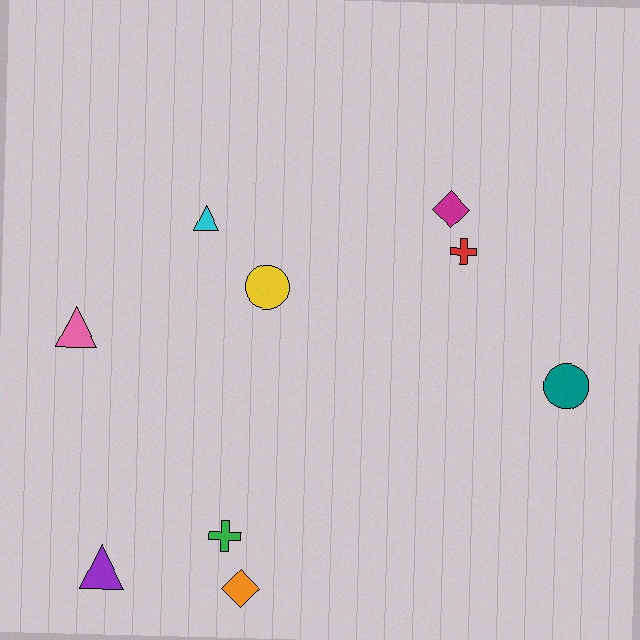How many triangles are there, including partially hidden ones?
There are 3 triangles.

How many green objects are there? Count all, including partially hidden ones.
There is 1 green object.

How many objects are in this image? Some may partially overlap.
There are 9 objects.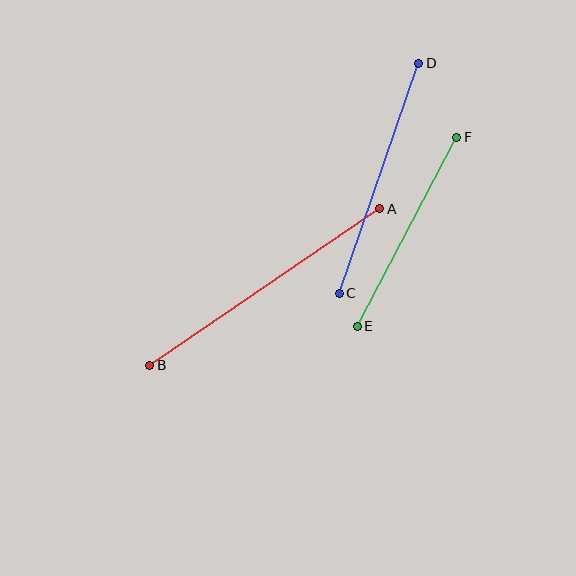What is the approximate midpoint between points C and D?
The midpoint is at approximately (379, 178) pixels.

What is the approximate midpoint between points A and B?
The midpoint is at approximately (265, 287) pixels.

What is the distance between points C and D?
The distance is approximately 243 pixels.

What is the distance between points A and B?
The distance is approximately 278 pixels.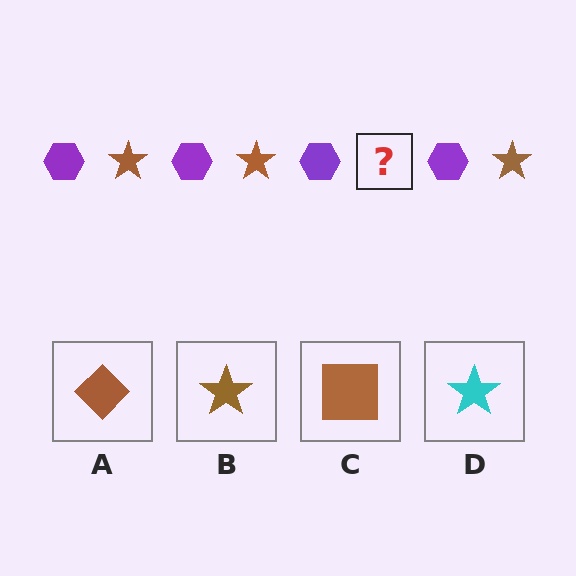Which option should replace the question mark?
Option B.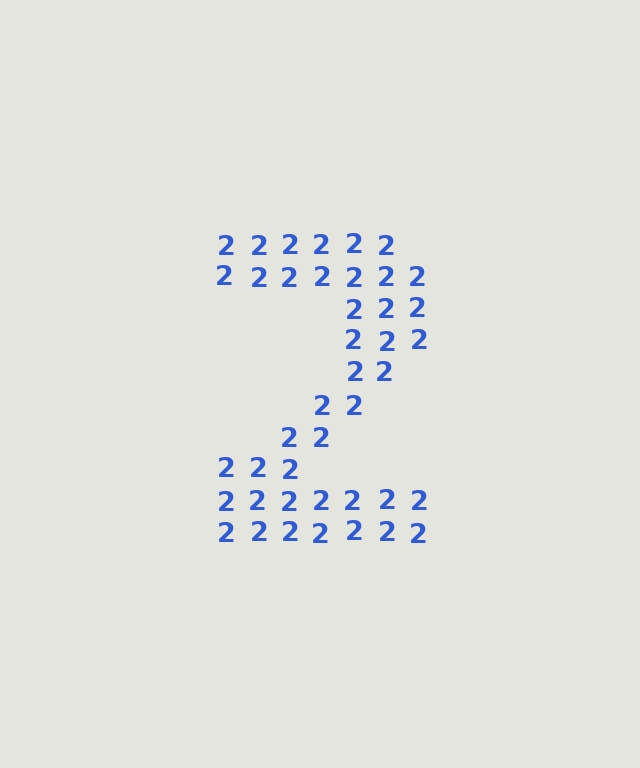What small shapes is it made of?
It is made of small digit 2's.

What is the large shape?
The large shape is the digit 2.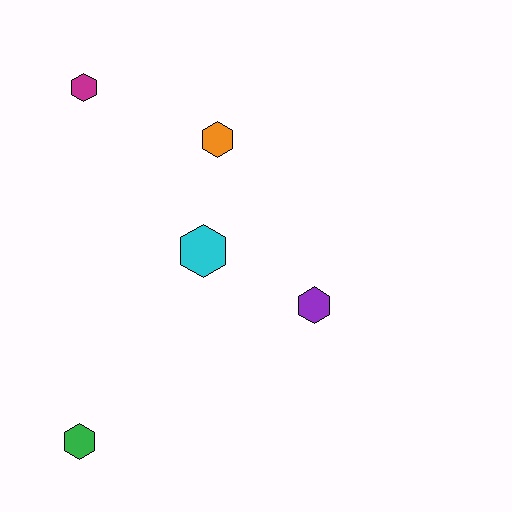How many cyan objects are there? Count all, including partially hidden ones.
There is 1 cyan object.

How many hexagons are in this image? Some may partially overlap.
There are 5 hexagons.